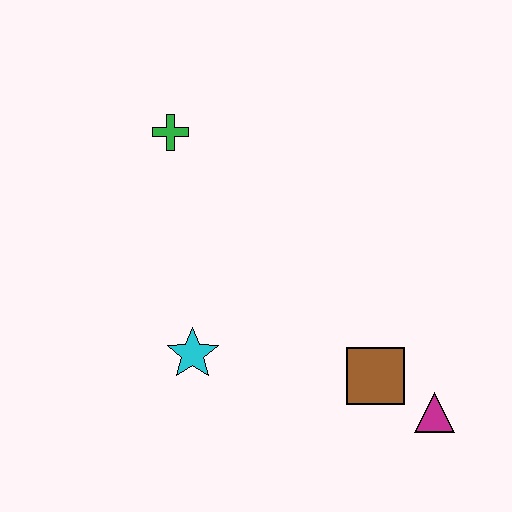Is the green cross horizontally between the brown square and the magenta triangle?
No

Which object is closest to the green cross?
The cyan star is closest to the green cross.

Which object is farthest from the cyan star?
The magenta triangle is farthest from the cyan star.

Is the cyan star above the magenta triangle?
Yes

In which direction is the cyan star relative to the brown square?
The cyan star is to the left of the brown square.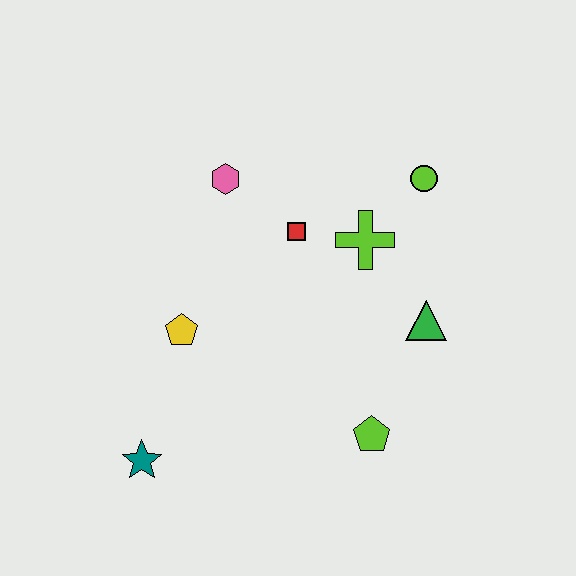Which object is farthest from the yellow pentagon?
The lime circle is farthest from the yellow pentagon.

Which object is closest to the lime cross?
The red square is closest to the lime cross.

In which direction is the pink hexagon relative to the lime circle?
The pink hexagon is to the left of the lime circle.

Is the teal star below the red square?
Yes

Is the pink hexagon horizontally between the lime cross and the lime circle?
No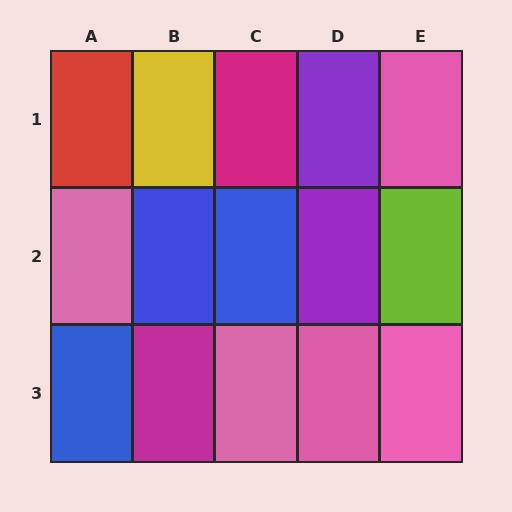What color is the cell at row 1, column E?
Pink.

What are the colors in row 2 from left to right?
Pink, blue, blue, purple, lime.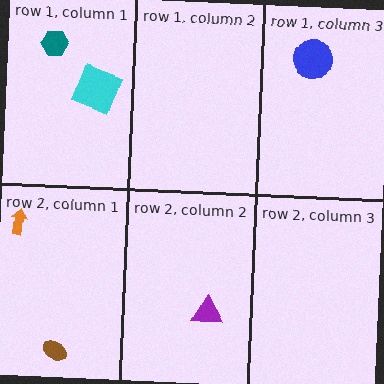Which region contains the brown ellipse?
The row 2, column 1 region.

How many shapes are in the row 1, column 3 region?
1.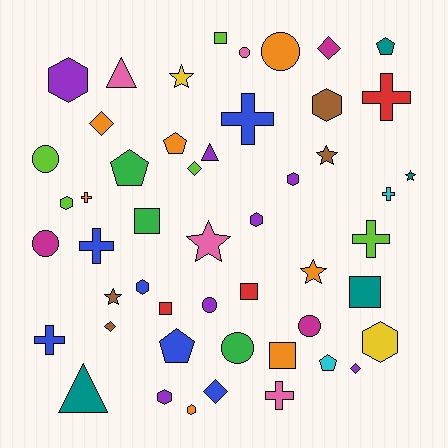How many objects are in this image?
There are 50 objects.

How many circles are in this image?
There are 7 circles.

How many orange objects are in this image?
There are 7 orange objects.